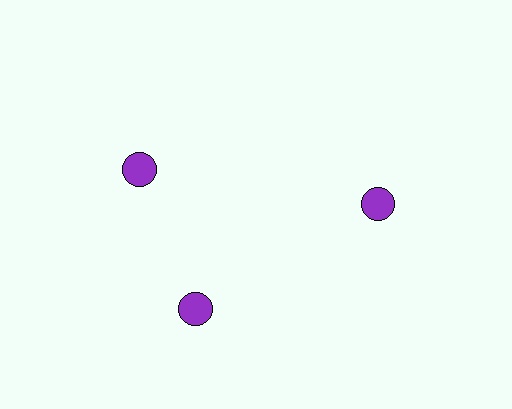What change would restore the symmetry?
The symmetry would be restored by rotating it back into even spacing with its neighbors so that all 3 circles sit at equal angles and equal distance from the center.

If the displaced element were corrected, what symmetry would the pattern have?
It would have 3-fold rotational symmetry — the pattern would map onto itself every 120 degrees.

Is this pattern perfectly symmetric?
No. The 3 purple circles are arranged in a ring, but one element near the 11 o'clock position is rotated out of alignment along the ring, breaking the 3-fold rotational symmetry.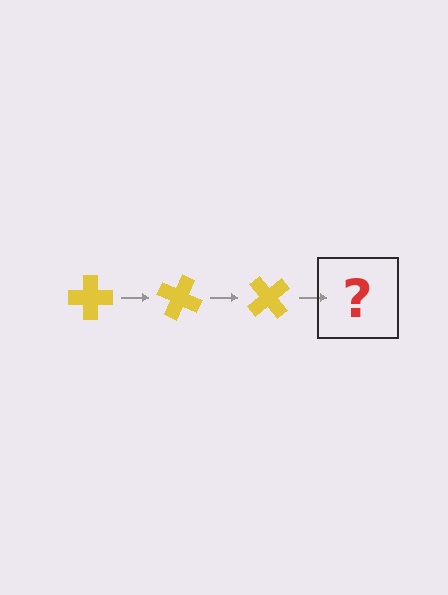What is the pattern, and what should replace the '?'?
The pattern is that the cross rotates 25 degrees each step. The '?' should be a yellow cross rotated 75 degrees.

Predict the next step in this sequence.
The next step is a yellow cross rotated 75 degrees.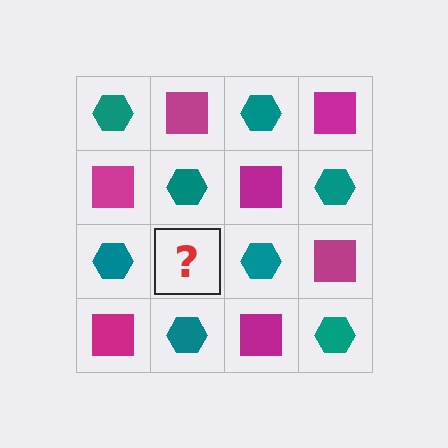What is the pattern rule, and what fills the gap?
The rule is that it alternates teal hexagon and magenta square in a checkerboard pattern. The gap should be filled with a magenta square.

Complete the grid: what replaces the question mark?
The question mark should be replaced with a magenta square.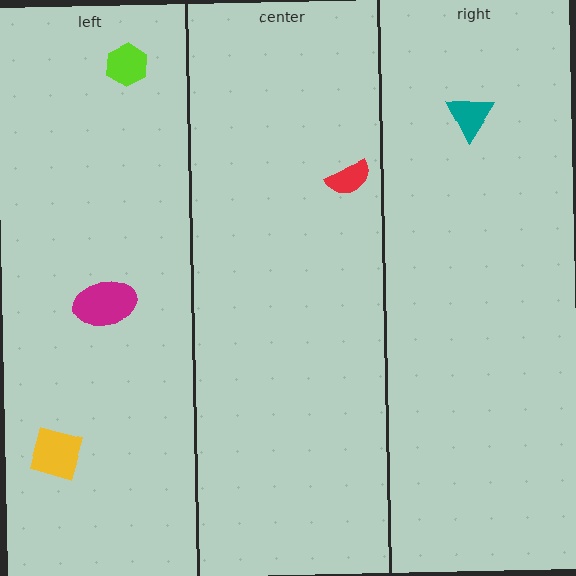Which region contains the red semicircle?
The center region.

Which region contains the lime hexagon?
The left region.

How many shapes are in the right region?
1.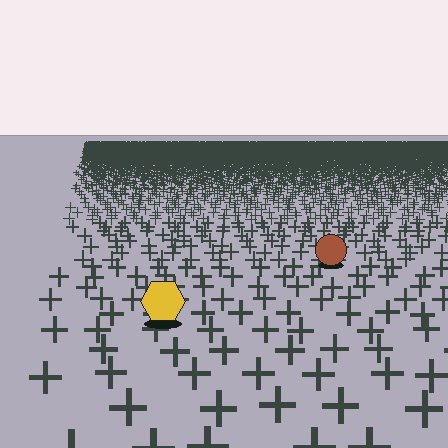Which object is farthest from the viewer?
The brown circle is farthest from the viewer. It appears smaller and the ground texture around it is denser.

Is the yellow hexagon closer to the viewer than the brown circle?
Yes. The yellow hexagon is closer — you can tell from the texture gradient: the ground texture is coarser near it.